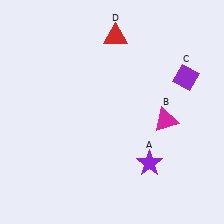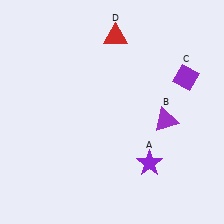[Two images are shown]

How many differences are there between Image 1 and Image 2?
There is 1 difference between the two images.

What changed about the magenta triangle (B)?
In Image 1, B is magenta. In Image 2, it changed to purple.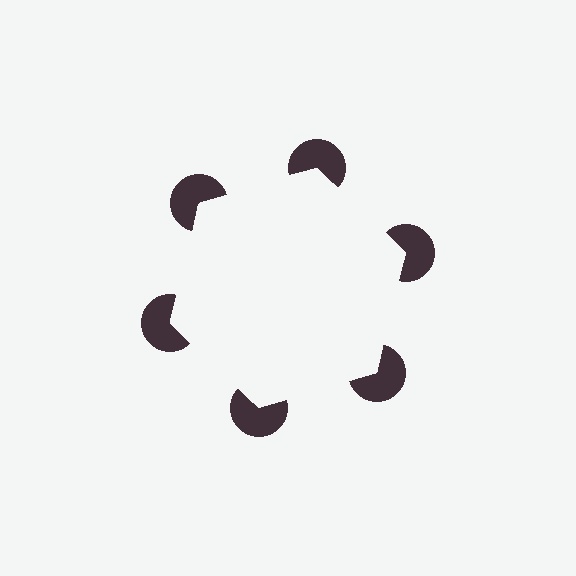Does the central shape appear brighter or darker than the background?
It typically appears slightly brighter than the background, even though no actual brightness change is drawn.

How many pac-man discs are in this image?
There are 6 — one at each vertex of the illusory hexagon.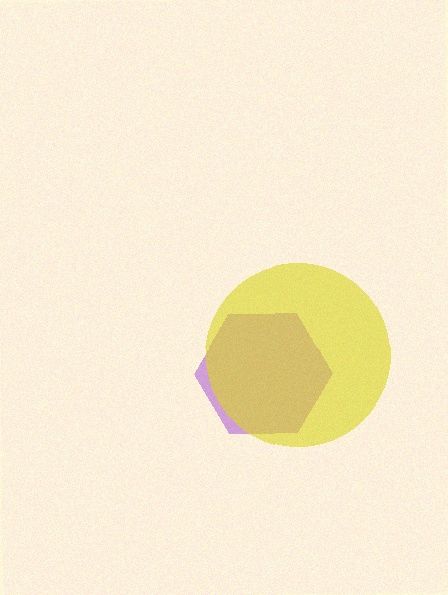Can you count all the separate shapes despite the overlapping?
Yes, there are 2 separate shapes.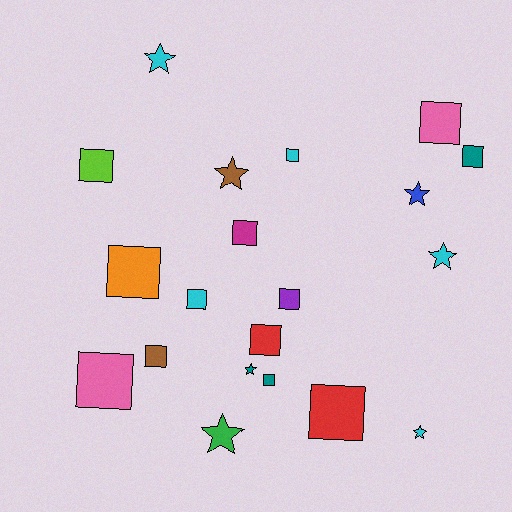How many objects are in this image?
There are 20 objects.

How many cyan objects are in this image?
There are 5 cyan objects.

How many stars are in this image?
There are 7 stars.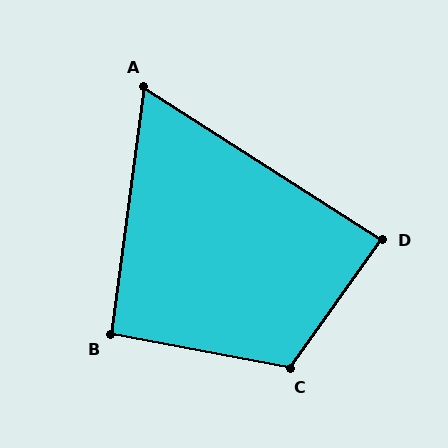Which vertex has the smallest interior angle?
A, at approximately 65 degrees.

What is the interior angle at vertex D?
Approximately 87 degrees (approximately right).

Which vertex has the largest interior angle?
C, at approximately 115 degrees.